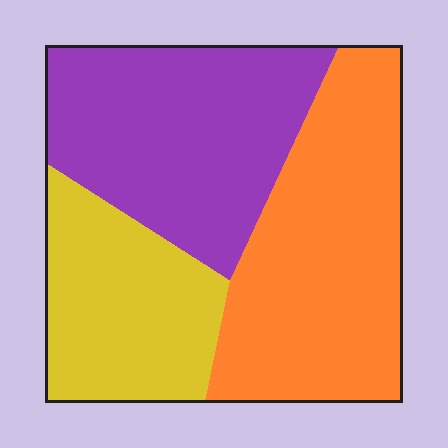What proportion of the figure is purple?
Purple covers 36% of the figure.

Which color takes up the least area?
Yellow, at roughly 25%.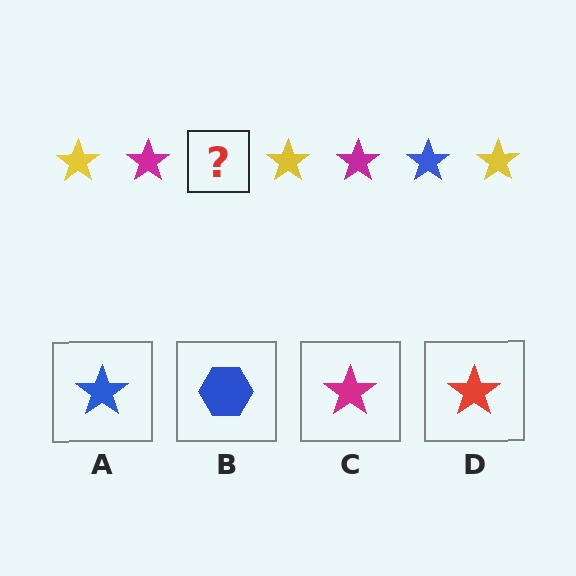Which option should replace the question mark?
Option A.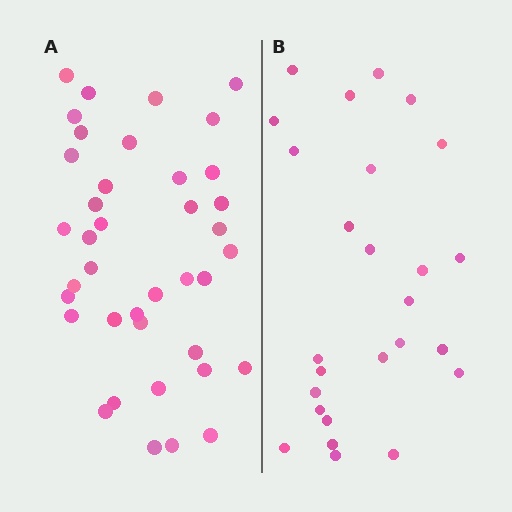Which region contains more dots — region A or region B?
Region A (the left region) has more dots.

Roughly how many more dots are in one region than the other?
Region A has approximately 15 more dots than region B.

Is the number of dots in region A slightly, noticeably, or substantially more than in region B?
Region A has substantially more. The ratio is roughly 1.5 to 1.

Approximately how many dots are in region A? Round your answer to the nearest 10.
About 40 dots. (The exact count is 39, which rounds to 40.)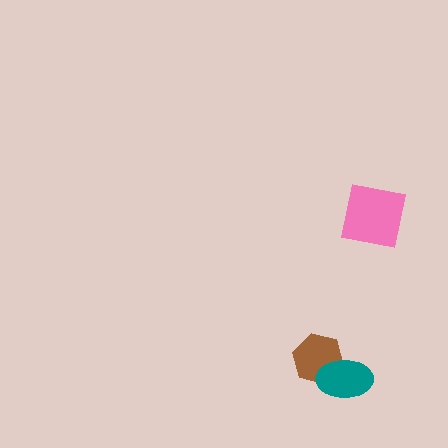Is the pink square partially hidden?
No, no other shape covers it.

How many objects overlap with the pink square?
0 objects overlap with the pink square.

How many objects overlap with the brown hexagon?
1 object overlaps with the brown hexagon.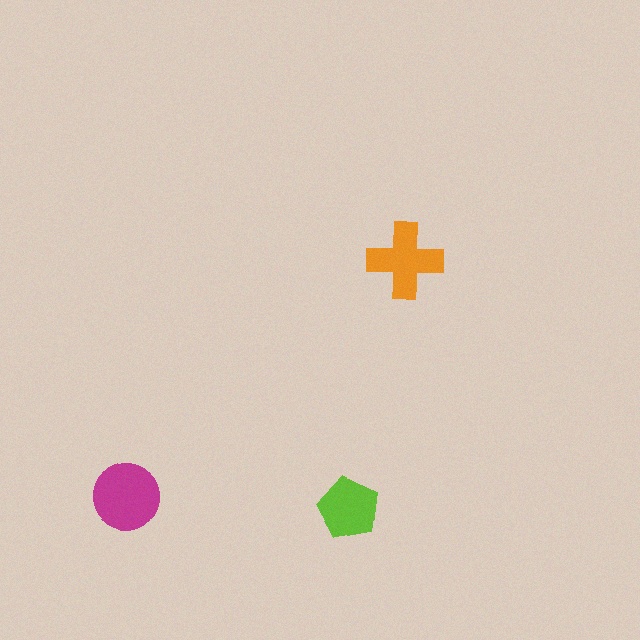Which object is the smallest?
The lime pentagon.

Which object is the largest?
The magenta circle.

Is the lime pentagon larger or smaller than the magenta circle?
Smaller.